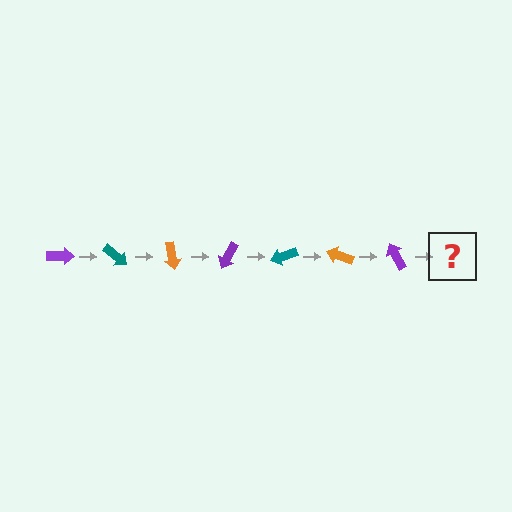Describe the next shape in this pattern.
It should be a teal arrow, rotated 280 degrees from the start.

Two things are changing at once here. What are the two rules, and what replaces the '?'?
The two rules are that it rotates 40 degrees each step and the color cycles through purple, teal, and orange. The '?' should be a teal arrow, rotated 280 degrees from the start.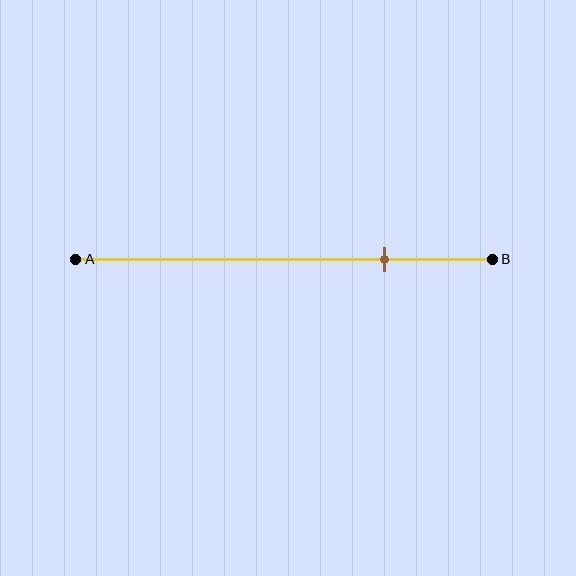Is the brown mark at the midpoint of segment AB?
No, the mark is at about 75% from A, not at the 50% midpoint.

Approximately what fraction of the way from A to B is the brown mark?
The brown mark is approximately 75% of the way from A to B.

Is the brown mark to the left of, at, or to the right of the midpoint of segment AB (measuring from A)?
The brown mark is to the right of the midpoint of segment AB.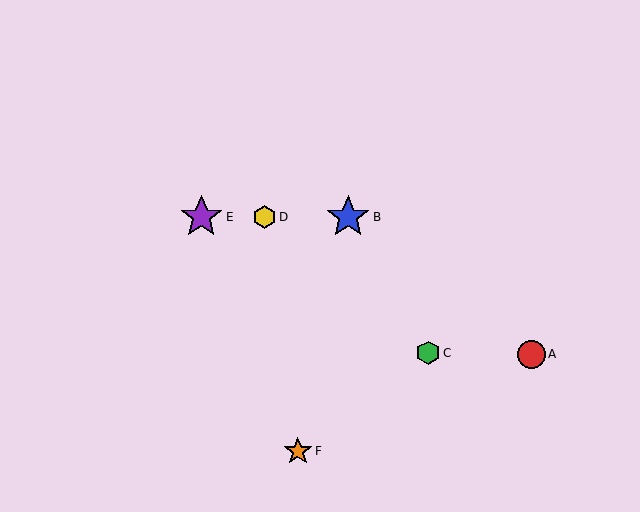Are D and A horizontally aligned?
No, D is at y≈217 and A is at y≈354.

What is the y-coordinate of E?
Object E is at y≈217.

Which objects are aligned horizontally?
Objects B, D, E are aligned horizontally.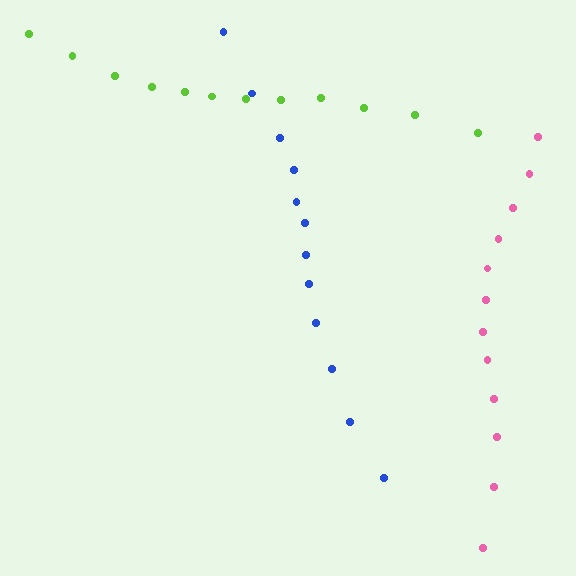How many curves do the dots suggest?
There are 3 distinct paths.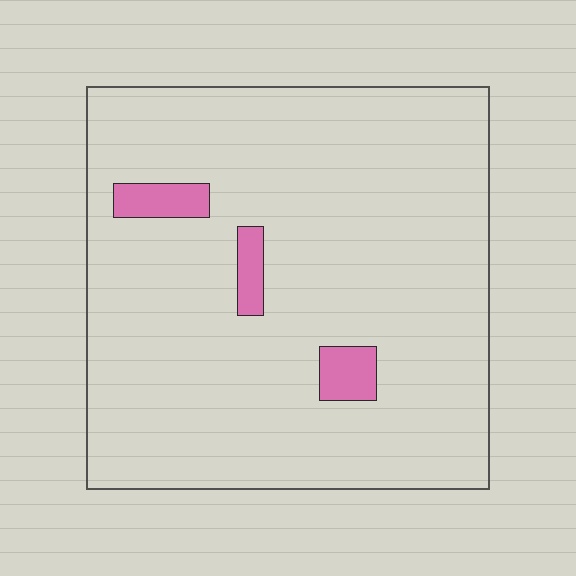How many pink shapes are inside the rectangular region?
3.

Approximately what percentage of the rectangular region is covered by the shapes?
Approximately 5%.